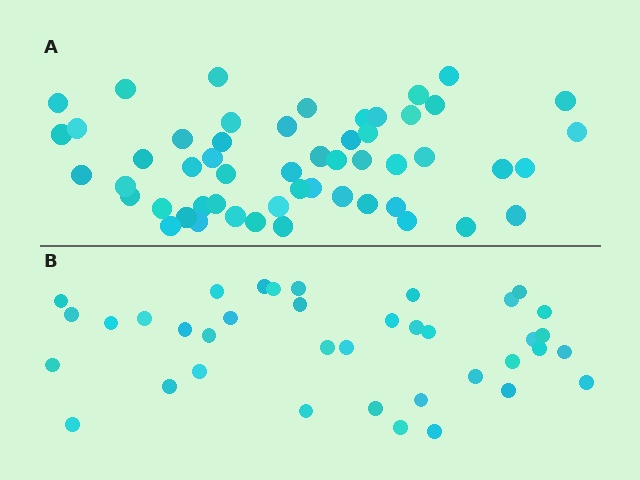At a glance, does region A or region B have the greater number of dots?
Region A (the top region) has more dots.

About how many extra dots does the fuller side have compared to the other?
Region A has approximately 15 more dots than region B.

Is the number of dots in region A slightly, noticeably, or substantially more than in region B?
Region A has noticeably more, but not dramatically so. The ratio is roughly 1.4 to 1.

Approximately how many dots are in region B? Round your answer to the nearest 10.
About 40 dots. (The exact count is 38, which rounds to 40.)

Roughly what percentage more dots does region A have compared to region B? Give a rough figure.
About 40% more.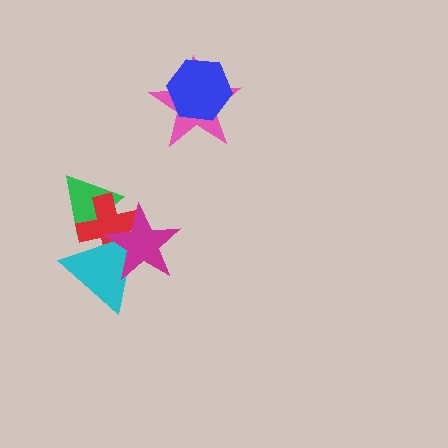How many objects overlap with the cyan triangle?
3 objects overlap with the cyan triangle.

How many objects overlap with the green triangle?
3 objects overlap with the green triangle.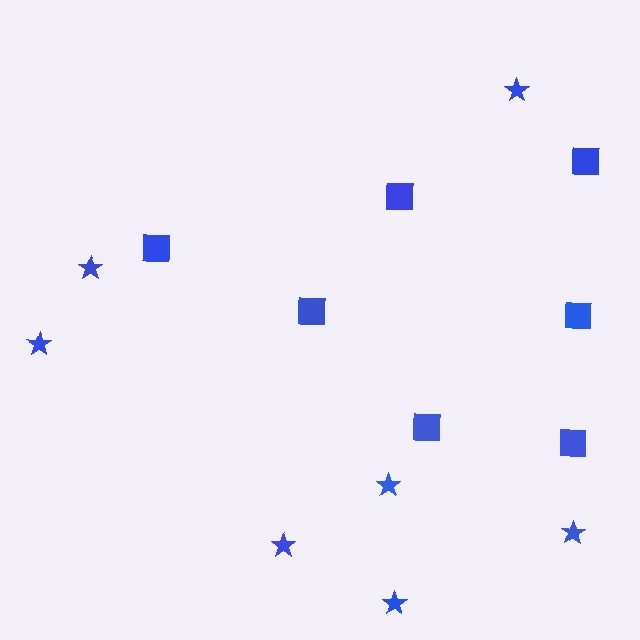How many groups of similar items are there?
There are 2 groups: one group of stars (7) and one group of squares (7).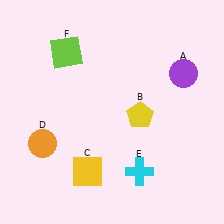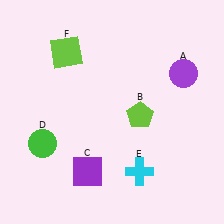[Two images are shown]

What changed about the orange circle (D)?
In Image 1, D is orange. In Image 2, it changed to green.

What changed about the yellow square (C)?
In Image 1, C is yellow. In Image 2, it changed to purple.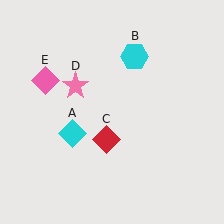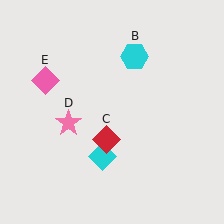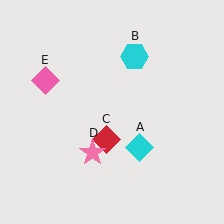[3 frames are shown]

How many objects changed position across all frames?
2 objects changed position: cyan diamond (object A), pink star (object D).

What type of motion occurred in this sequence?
The cyan diamond (object A), pink star (object D) rotated counterclockwise around the center of the scene.